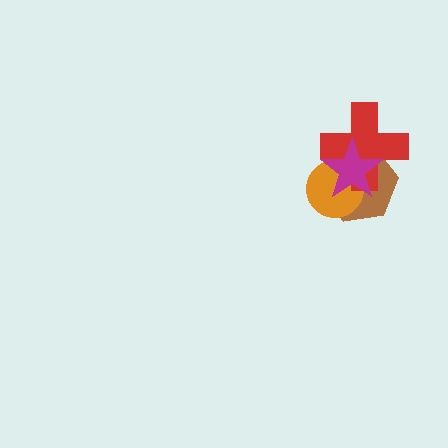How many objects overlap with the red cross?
3 objects overlap with the red cross.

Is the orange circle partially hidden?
Yes, it is partially covered by another shape.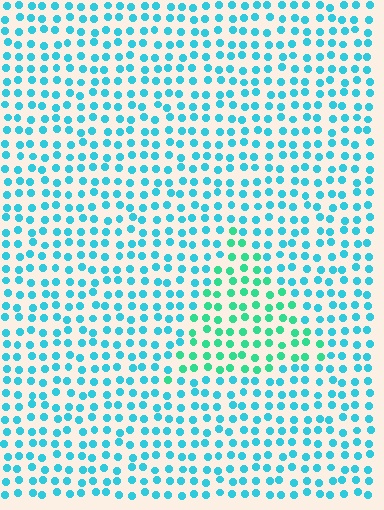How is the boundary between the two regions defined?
The boundary is defined purely by a slight shift in hue (about 34 degrees). Spacing, size, and orientation are identical on both sides.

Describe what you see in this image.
The image is filled with small cyan elements in a uniform arrangement. A triangle-shaped region is visible where the elements are tinted to a slightly different hue, forming a subtle color boundary.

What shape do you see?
I see a triangle.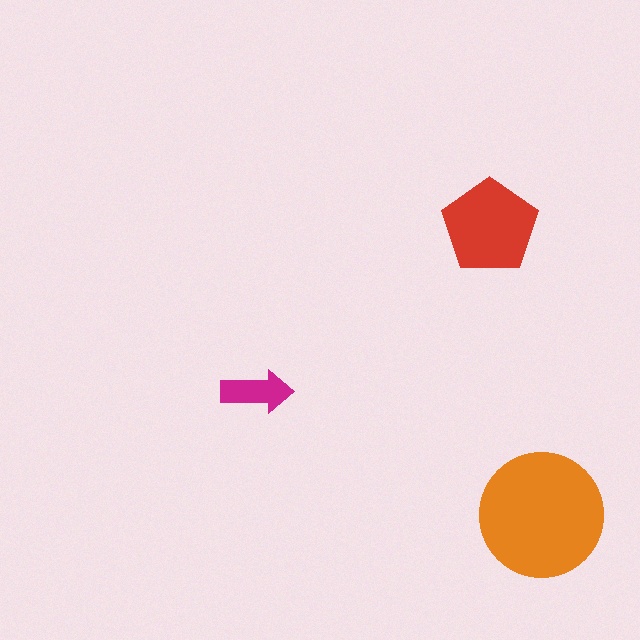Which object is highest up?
The red pentagon is topmost.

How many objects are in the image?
There are 3 objects in the image.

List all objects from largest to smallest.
The orange circle, the red pentagon, the magenta arrow.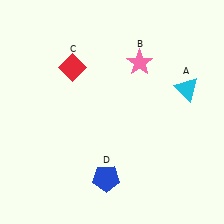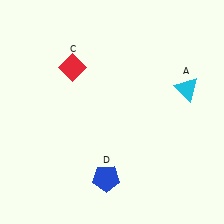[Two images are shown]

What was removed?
The pink star (B) was removed in Image 2.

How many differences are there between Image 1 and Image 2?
There is 1 difference between the two images.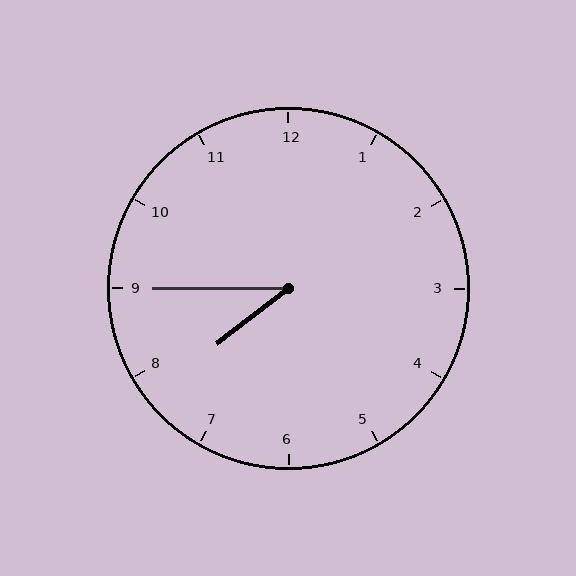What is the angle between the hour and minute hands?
Approximately 38 degrees.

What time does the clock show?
7:45.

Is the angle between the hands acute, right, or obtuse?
It is acute.